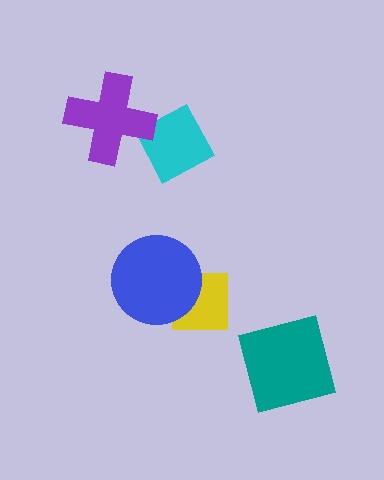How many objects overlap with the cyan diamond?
1 object overlaps with the cyan diamond.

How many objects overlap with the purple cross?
1 object overlaps with the purple cross.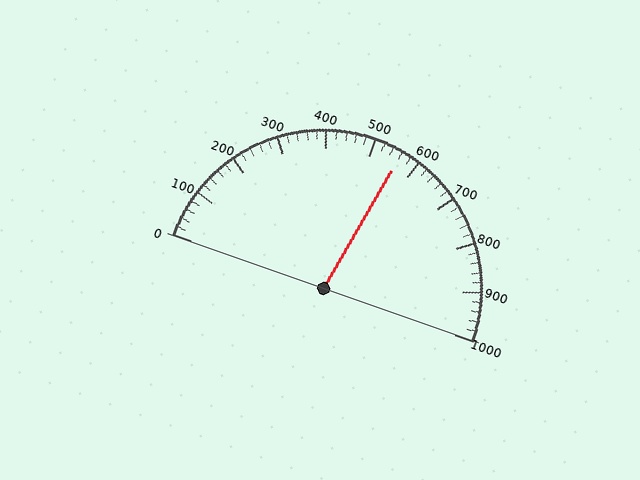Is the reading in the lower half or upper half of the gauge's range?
The reading is in the upper half of the range (0 to 1000).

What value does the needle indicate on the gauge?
The needle indicates approximately 560.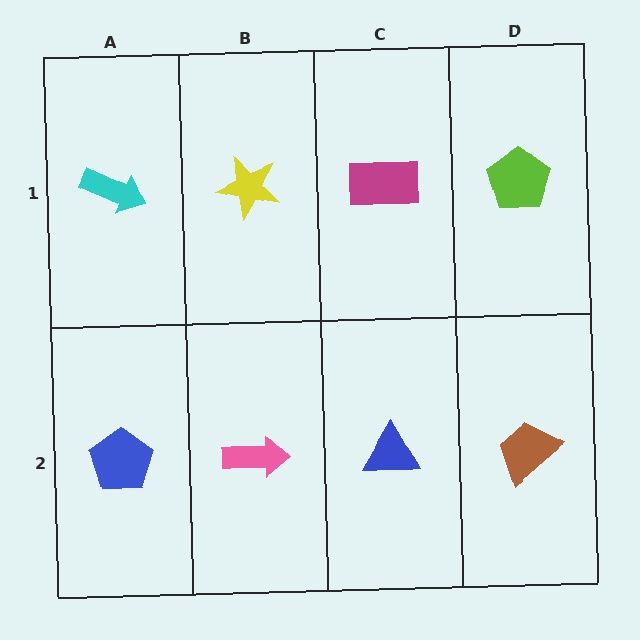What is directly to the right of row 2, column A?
A pink arrow.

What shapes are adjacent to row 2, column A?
A cyan arrow (row 1, column A), a pink arrow (row 2, column B).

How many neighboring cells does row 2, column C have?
3.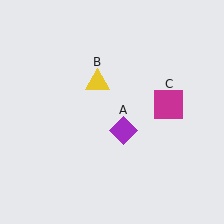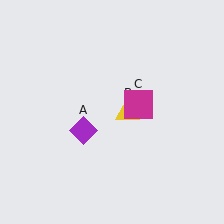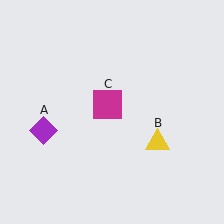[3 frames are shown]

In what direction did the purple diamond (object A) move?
The purple diamond (object A) moved left.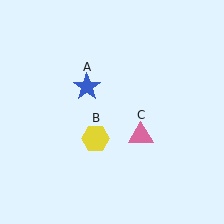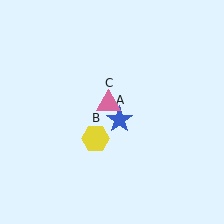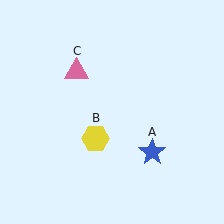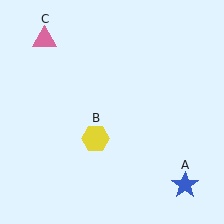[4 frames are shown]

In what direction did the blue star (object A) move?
The blue star (object A) moved down and to the right.